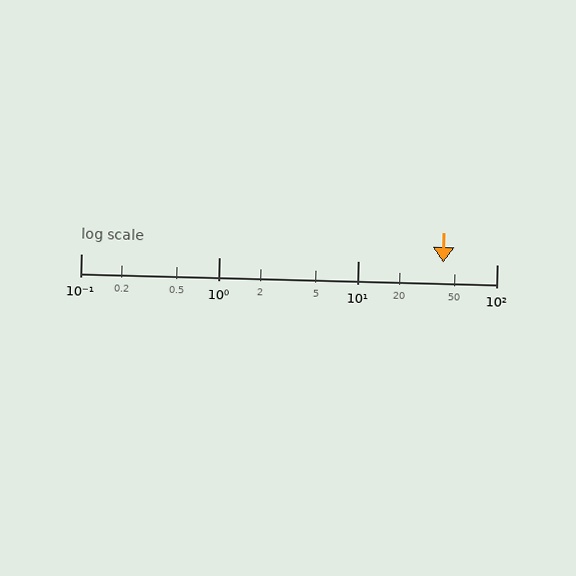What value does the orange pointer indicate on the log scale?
The pointer indicates approximately 41.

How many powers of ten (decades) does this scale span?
The scale spans 3 decades, from 0.1 to 100.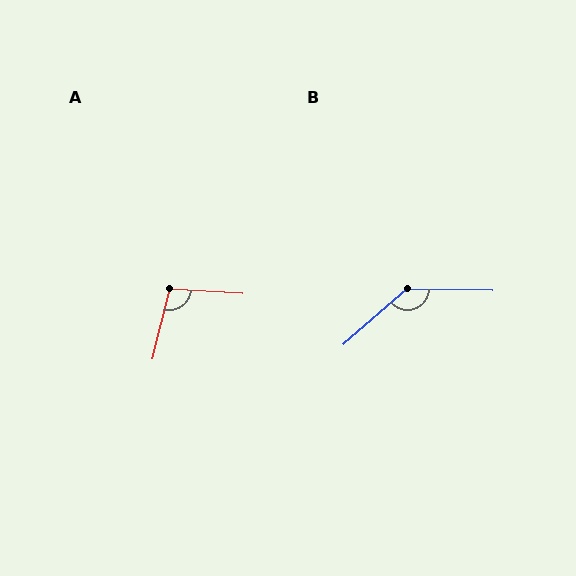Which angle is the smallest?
A, at approximately 101 degrees.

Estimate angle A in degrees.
Approximately 101 degrees.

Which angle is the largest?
B, at approximately 138 degrees.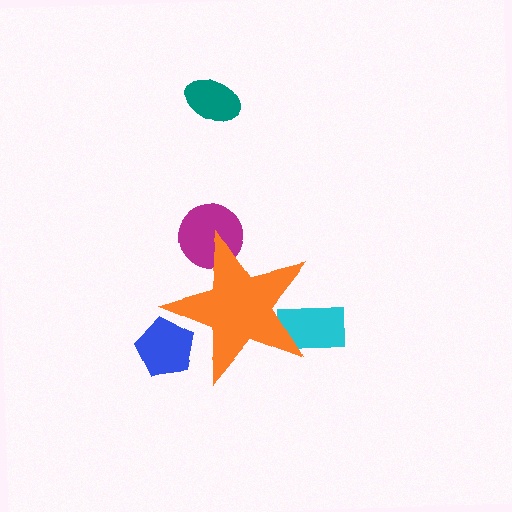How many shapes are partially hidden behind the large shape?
3 shapes are partially hidden.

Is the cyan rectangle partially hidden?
Yes, the cyan rectangle is partially hidden behind the orange star.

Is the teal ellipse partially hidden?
No, the teal ellipse is fully visible.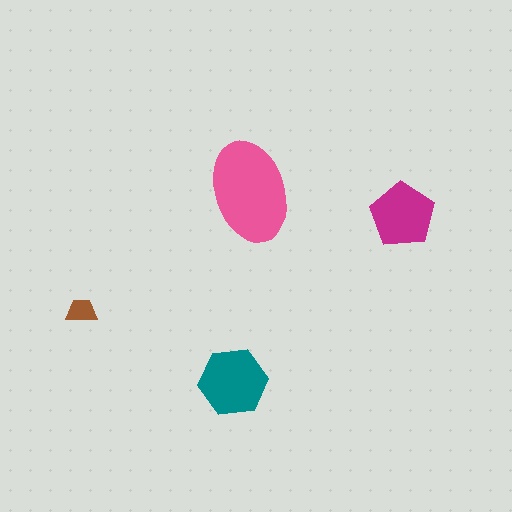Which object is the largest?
The pink ellipse.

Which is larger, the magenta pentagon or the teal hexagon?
The teal hexagon.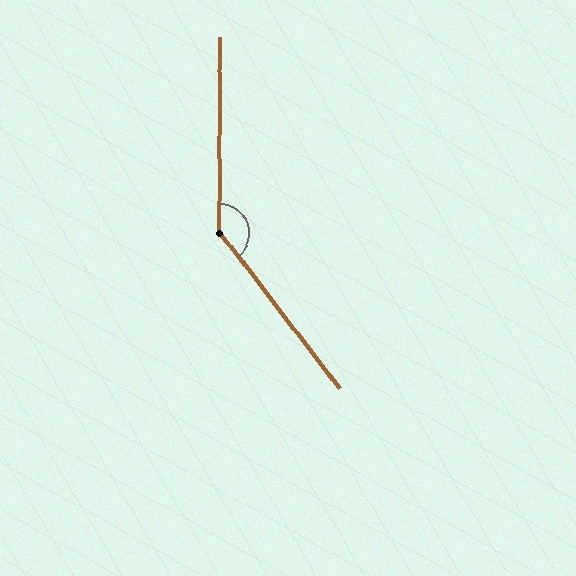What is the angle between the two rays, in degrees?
Approximately 143 degrees.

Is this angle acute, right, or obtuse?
It is obtuse.